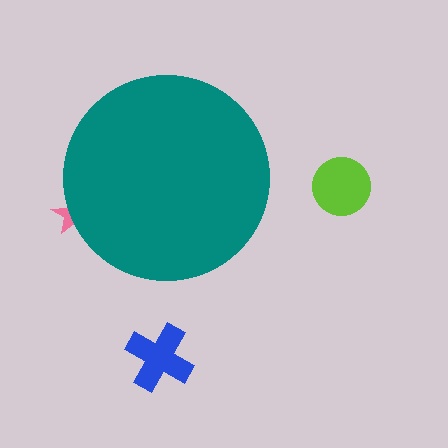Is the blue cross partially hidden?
No, the blue cross is fully visible.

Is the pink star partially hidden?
Yes, the pink star is partially hidden behind the teal circle.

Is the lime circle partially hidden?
No, the lime circle is fully visible.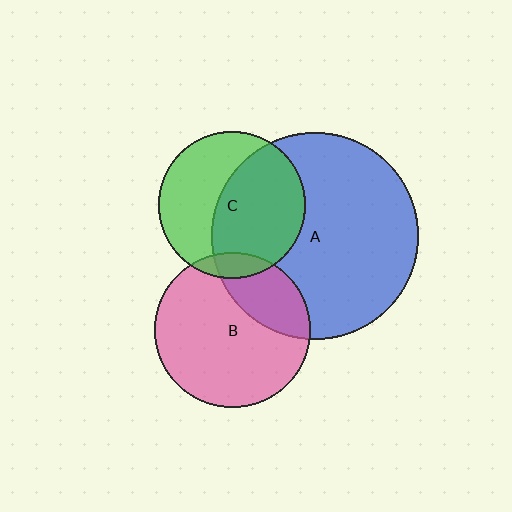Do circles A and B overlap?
Yes.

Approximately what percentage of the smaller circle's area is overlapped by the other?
Approximately 25%.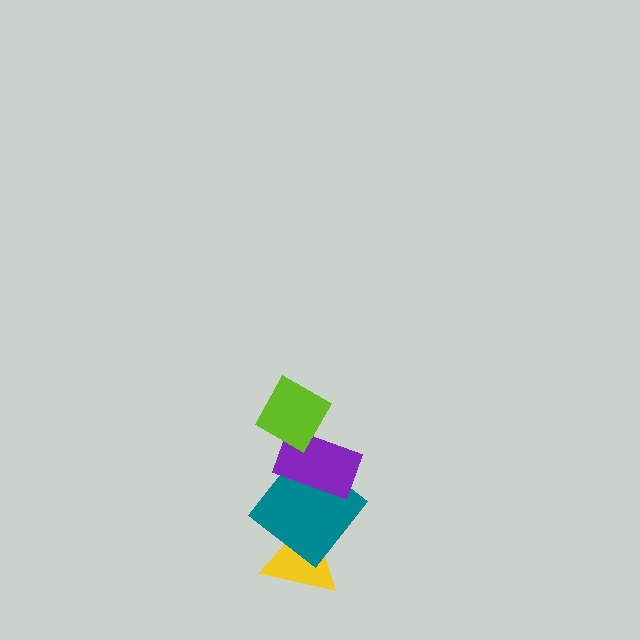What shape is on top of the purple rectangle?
The lime diamond is on top of the purple rectangle.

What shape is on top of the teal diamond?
The purple rectangle is on top of the teal diamond.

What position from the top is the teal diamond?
The teal diamond is 3rd from the top.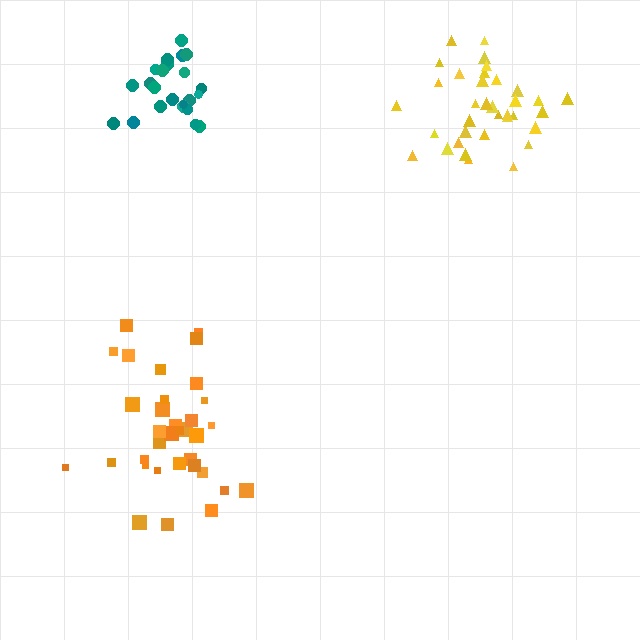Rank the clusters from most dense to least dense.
teal, yellow, orange.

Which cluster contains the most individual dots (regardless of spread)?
Yellow (35).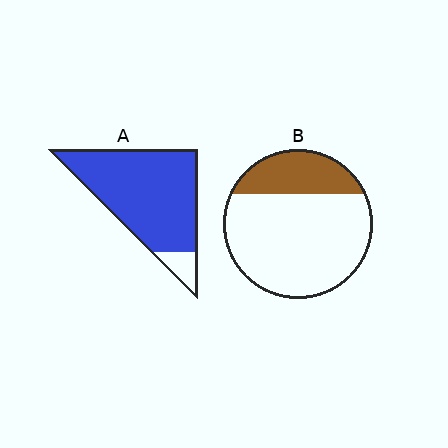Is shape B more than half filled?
No.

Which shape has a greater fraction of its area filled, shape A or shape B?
Shape A.